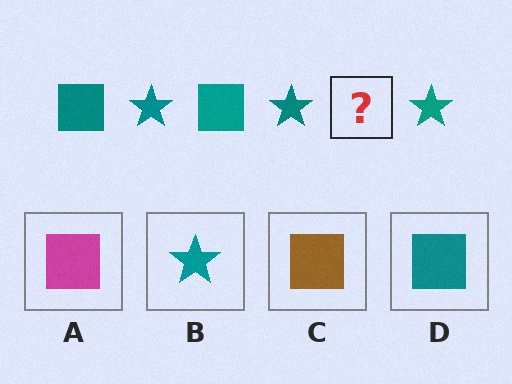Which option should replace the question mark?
Option D.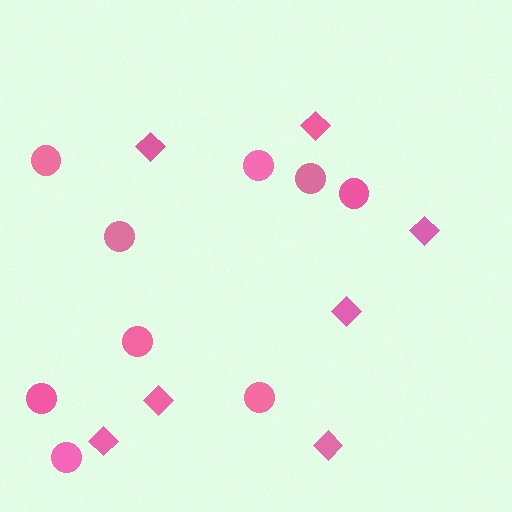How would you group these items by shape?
There are 2 groups: one group of diamonds (7) and one group of circles (9).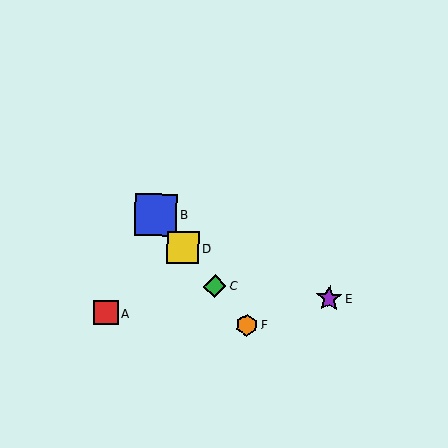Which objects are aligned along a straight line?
Objects B, C, D, F are aligned along a straight line.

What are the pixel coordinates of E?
Object E is at (329, 299).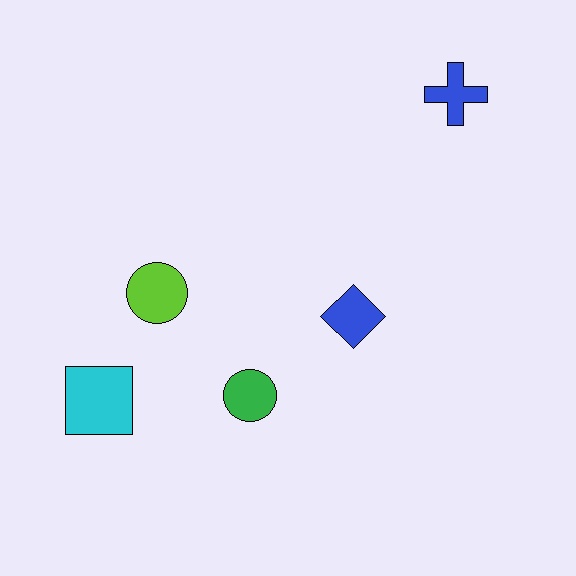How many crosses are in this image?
There is 1 cross.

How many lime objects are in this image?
There is 1 lime object.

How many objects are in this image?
There are 5 objects.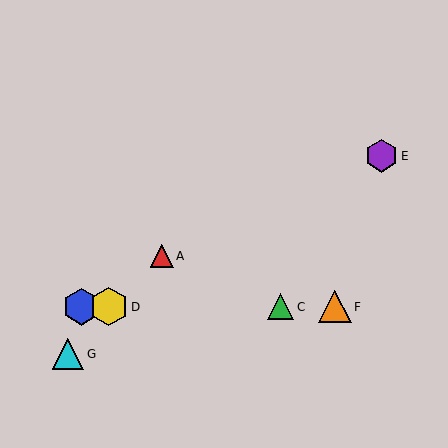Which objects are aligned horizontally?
Objects B, C, D, F are aligned horizontally.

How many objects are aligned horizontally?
4 objects (B, C, D, F) are aligned horizontally.